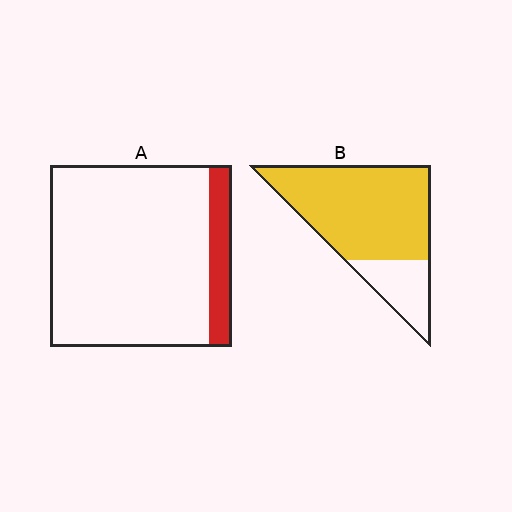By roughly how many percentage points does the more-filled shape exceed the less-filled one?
By roughly 65 percentage points (B over A).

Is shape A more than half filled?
No.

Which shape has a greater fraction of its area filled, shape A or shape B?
Shape B.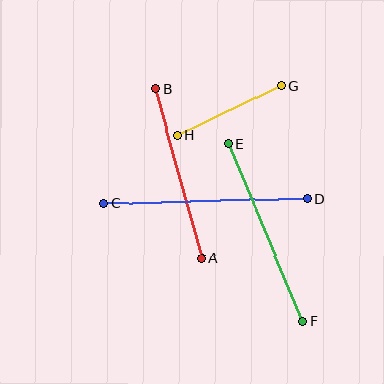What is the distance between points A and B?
The distance is approximately 176 pixels.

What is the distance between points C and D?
The distance is approximately 204 pixels.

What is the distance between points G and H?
The distance is approximately 114 pixels.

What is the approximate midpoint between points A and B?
The midpoint is at approximately (179, 174) pixels.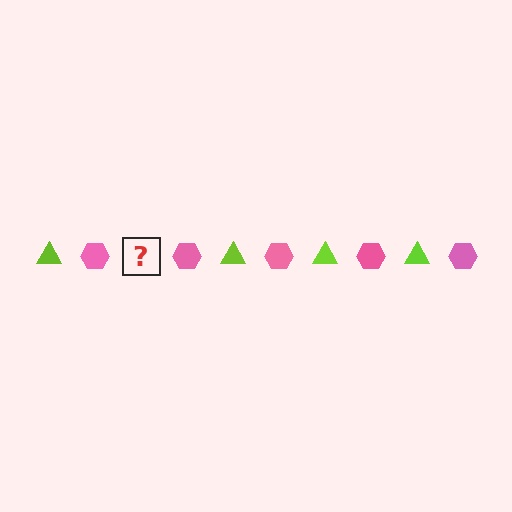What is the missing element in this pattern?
The missing element is a lime triangle.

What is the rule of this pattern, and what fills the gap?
The rule is that the pattern alternates between lime triangle and pink hexagon. The gap should be filled with a lime triangle.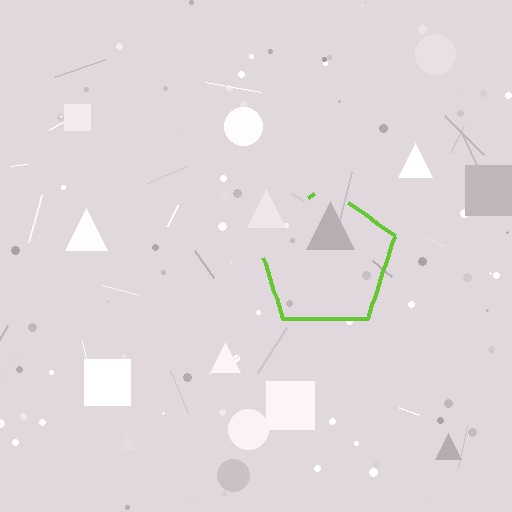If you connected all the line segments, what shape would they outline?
They would outline a pentagon.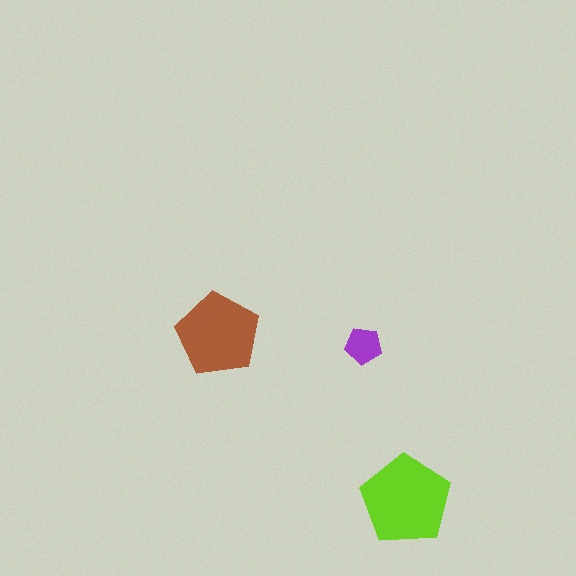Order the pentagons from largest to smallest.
the lime one, the brown one, the purple one.